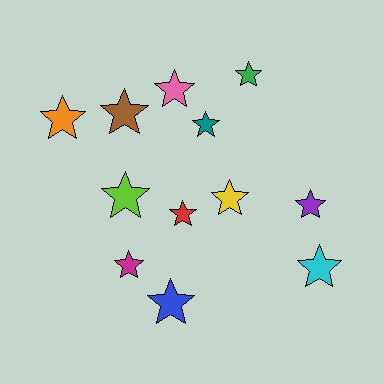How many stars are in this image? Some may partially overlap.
There are 12 stars.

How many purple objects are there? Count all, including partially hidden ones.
There is 1 purple object.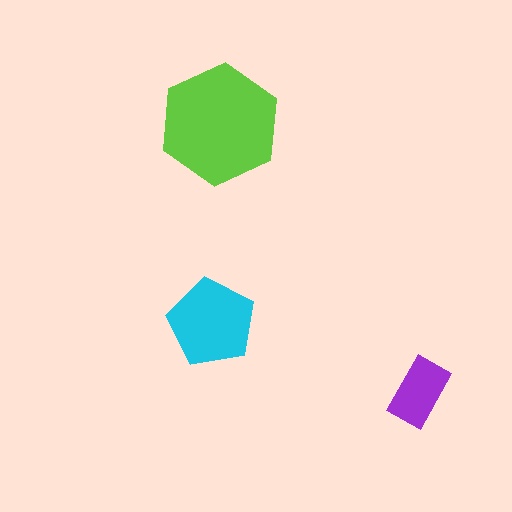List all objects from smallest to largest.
The purple rectangle, the cyan pentagon, the lime hexagon.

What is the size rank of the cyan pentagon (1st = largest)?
2nd.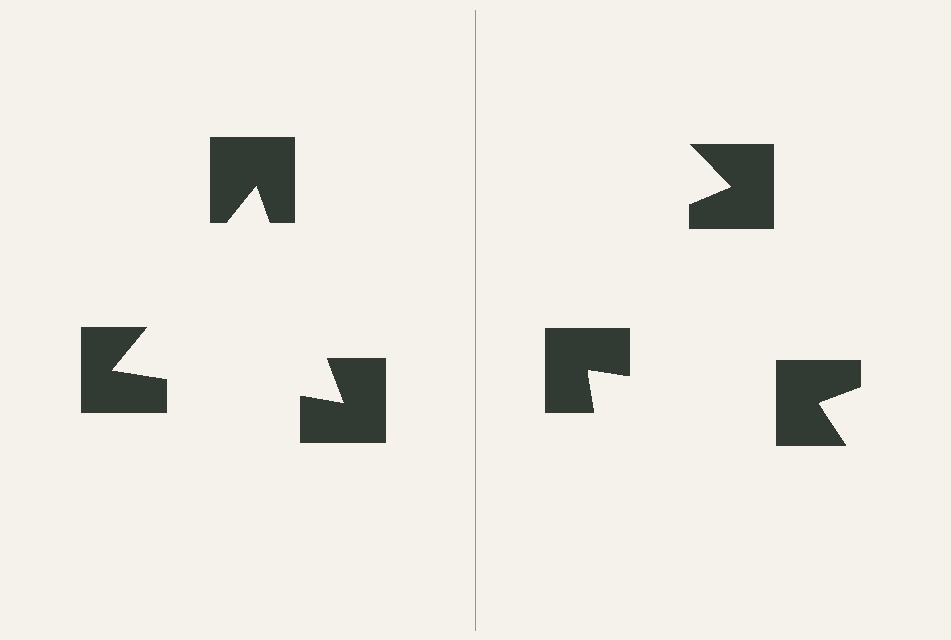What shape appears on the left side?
An illusory triangle.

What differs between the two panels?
The notched squares are positioned identically on both sides; only the wedge orientations differ. On the left they align to a triangle; on the right they are misaligned.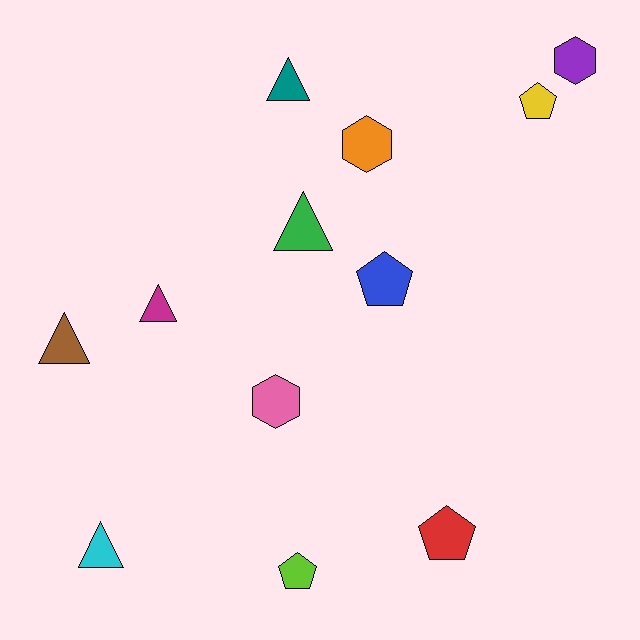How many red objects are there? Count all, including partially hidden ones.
There is 1 red object.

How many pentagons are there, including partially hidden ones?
There are 4 pentagons.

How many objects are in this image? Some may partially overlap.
There are 12 objects.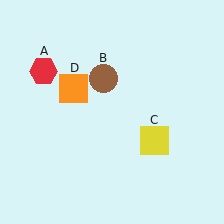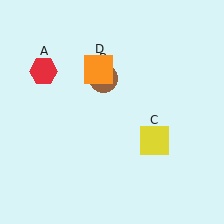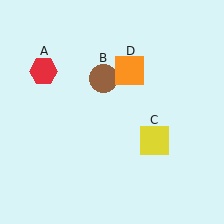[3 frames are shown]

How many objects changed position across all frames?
1 object changed position: orange square (object D).